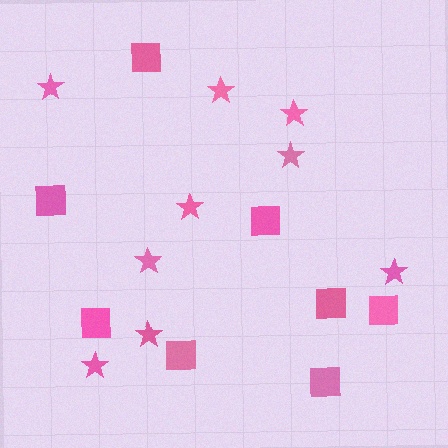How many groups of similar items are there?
There are 2 groups: one group of stars (9) and one group of squares (8).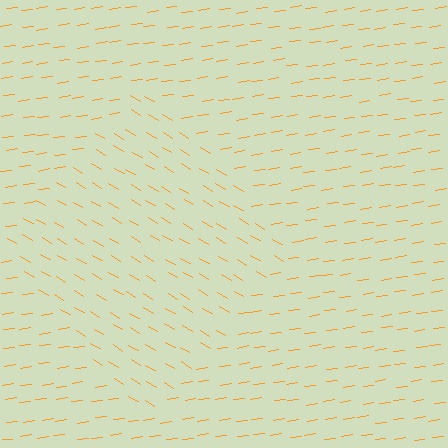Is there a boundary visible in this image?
Yes, there is a texture boundary formed by a change in line orientation.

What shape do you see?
I see a diamond.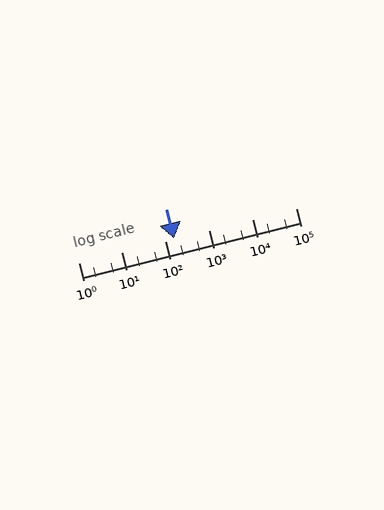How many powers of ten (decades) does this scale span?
The scale spans 5 decades, from 1 to 100000.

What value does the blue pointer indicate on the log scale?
The pointer indicates approximately 160.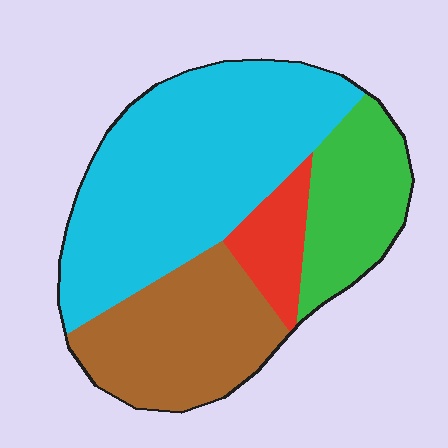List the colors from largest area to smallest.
From largest to smallest: cyan, brown, green, red.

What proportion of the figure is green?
Green takes up between a sixth and a third of the figure.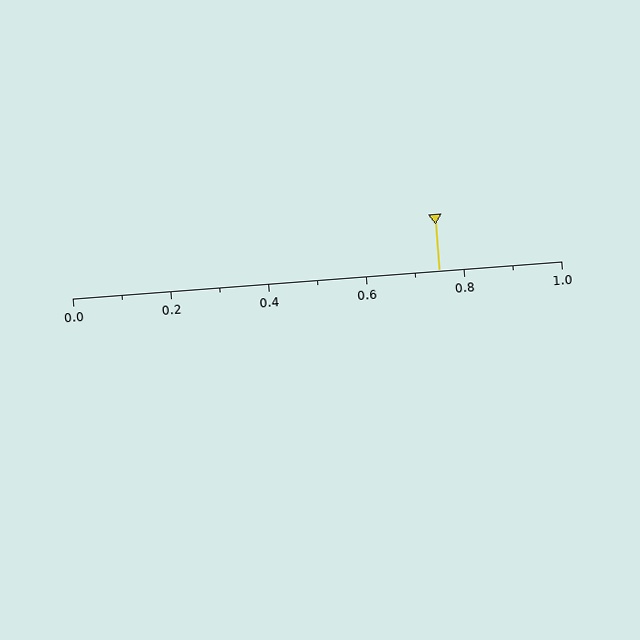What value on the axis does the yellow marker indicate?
The marker indicates approximately 0.75.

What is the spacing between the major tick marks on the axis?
The major ticks are spaced 0.2 apart.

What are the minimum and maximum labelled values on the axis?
The axis runs from 0.0 to 1.0.